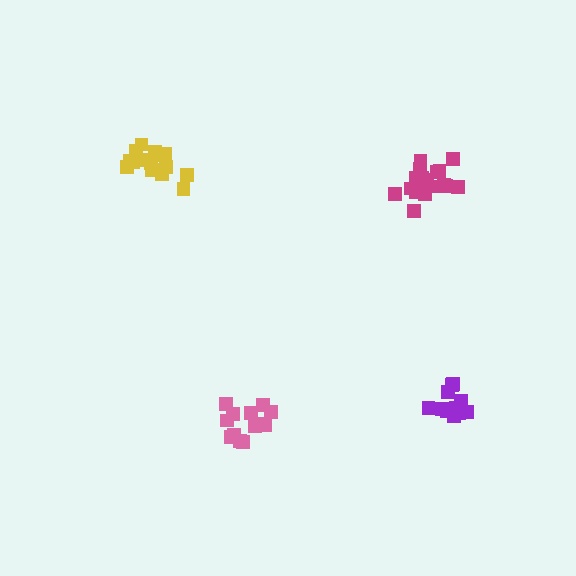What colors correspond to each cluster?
The clusters are colored: magenta, yellow, purple, pink.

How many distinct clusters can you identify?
There are 4 distinct clusters.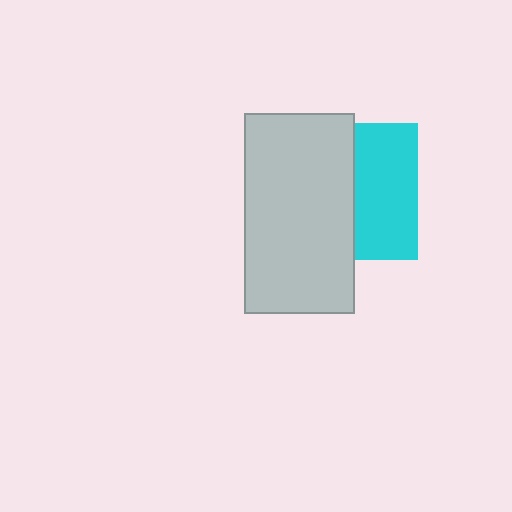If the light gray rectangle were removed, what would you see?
You would see the complete cyan square.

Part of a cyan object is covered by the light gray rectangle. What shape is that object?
It is a square.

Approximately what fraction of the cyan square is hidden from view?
Roughly 54% of the cyan square is hidden behind the light gray rectangle.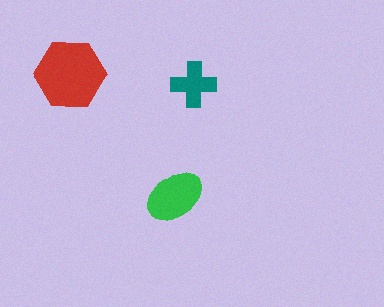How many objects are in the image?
There are 3 objects in the image.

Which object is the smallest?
The teal cross.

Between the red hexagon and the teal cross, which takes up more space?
The red hexagon.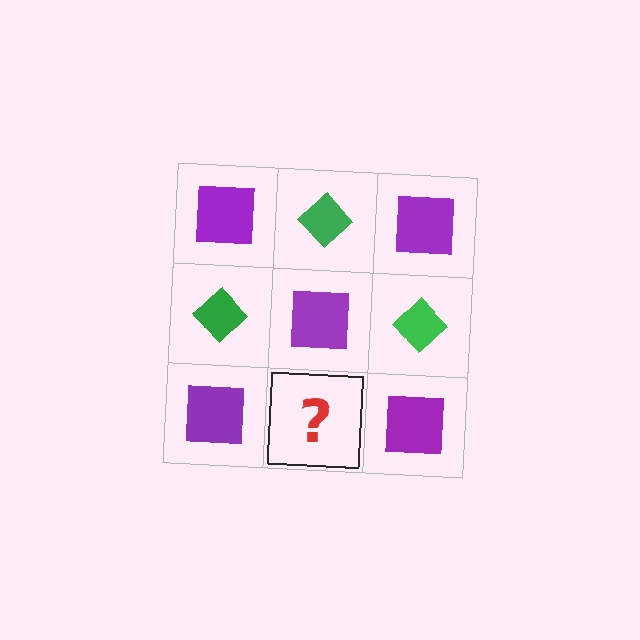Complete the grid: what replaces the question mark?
The question mark should be replaced with a green diamond.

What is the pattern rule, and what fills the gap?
The rule is that it alternates purple square and green diamond in a checkerboard pattern. The gap should be filled with a green diamond.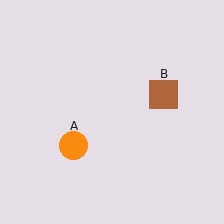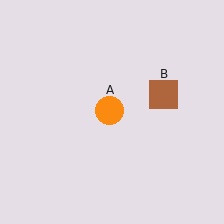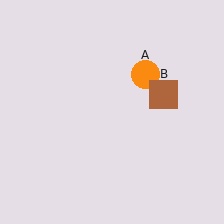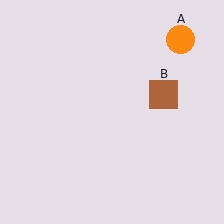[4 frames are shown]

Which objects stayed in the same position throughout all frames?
Brown square (object B) remained stationary.